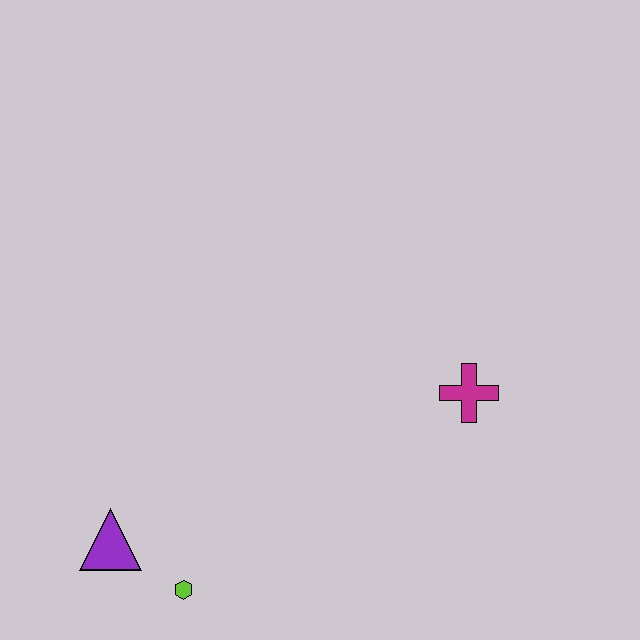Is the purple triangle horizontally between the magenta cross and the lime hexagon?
No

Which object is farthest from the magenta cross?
The purple triangle is farthest from the magenta cross.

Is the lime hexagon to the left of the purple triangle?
No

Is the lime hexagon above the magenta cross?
No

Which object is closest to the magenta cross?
The lime hexagon is closest to the magenta cross.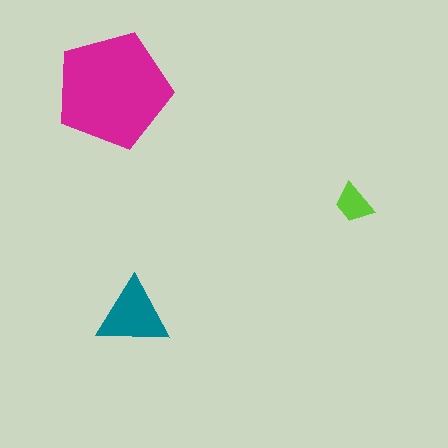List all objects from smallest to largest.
The lime trapezoid, the teal triangle, the magenta pentagon.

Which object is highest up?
The magenta pentagon is topmost.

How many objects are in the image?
There are 3 objects in the image.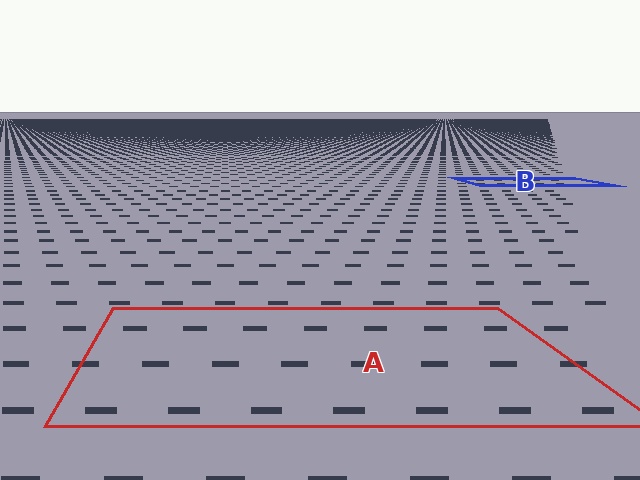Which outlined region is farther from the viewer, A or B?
Region B is farther from the viewer — the texture elements inside it appear smaller and more densely packed.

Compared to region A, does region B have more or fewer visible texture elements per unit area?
Region B has more texture elements per unit area — they are packed more densely because it is farther away.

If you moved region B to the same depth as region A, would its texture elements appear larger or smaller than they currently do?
They would appear larger. At a closer depth, the same texture elements are projected at a bigger on-screen size.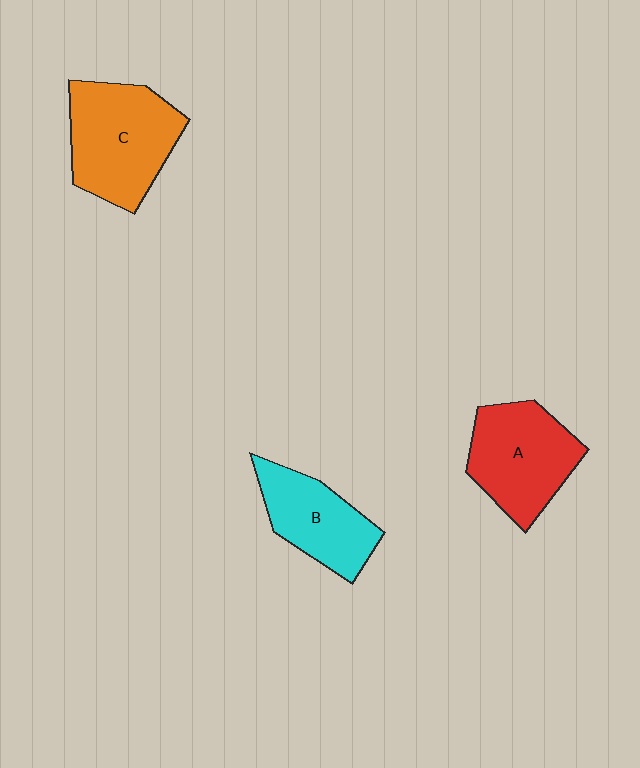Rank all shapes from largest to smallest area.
From largest to smallest: C (orange), A (red), B (cyan).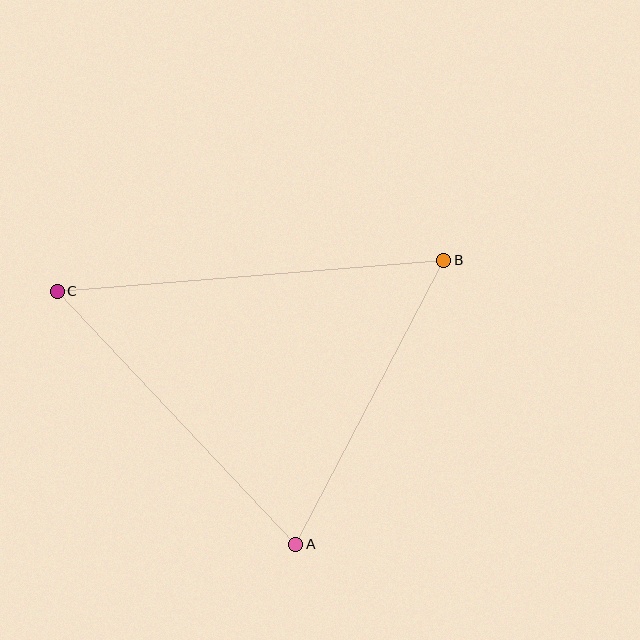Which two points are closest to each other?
Points A and B are closest to each other.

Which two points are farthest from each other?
Points B and C are farthest from each other.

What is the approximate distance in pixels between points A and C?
The distance between A and C is approximately 348 pixels.